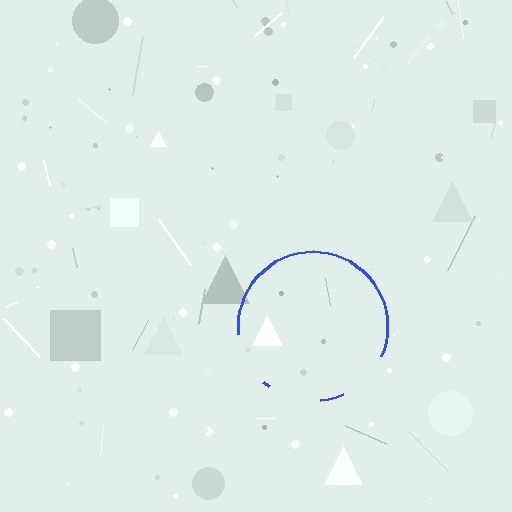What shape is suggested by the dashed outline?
The dashed outline suggests a circle.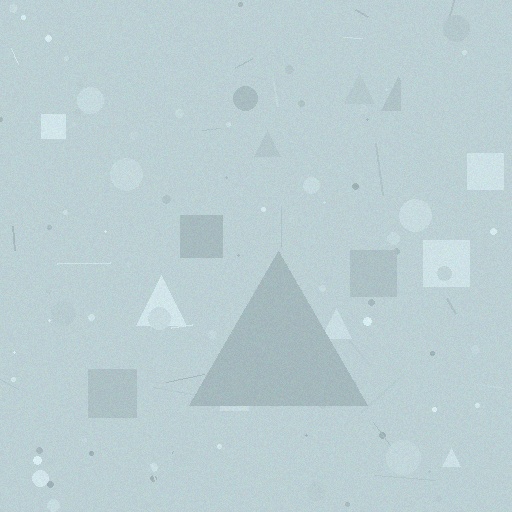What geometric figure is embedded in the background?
A triangle is embedded in the background.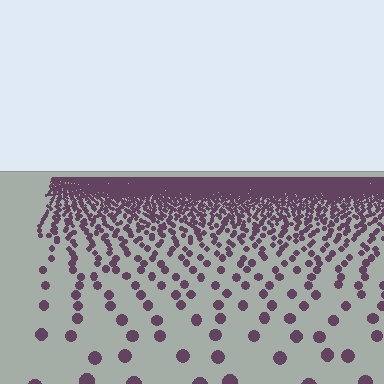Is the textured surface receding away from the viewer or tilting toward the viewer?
The surface is receding away from the viewer. Texture elements get smaller and denser toward the top.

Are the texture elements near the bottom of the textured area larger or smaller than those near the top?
Larger. Near the bottom, elements are closer to the viewer and appear at a bigger on-screen size.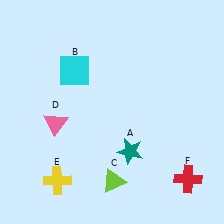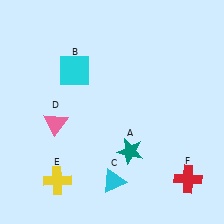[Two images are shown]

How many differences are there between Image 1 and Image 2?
There is 1 difference between the two images.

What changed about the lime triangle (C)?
In Image 1, C is lime. In Image 2, it changed to cyan.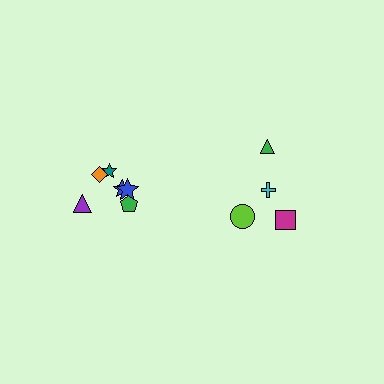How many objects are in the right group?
There are 4 objects.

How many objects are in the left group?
There are 6 objects.